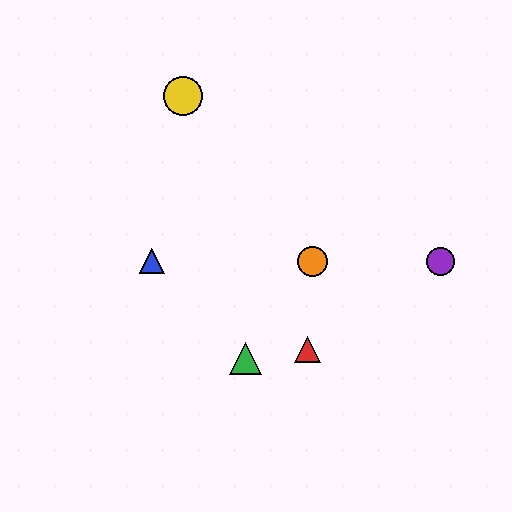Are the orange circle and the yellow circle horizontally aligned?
No, the orange circle is at y≈261 and the yellow circle is at y≈96.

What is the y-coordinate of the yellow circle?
The yellow circle is at y≈96.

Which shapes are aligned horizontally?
The blue triangle, the purple circle, the orange circle are aligned horizontally.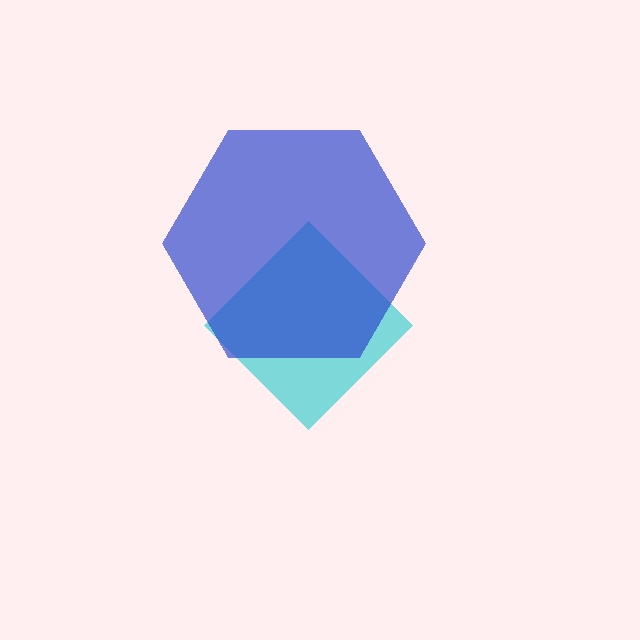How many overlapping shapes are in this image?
There are 2 overlapping shapes in the image.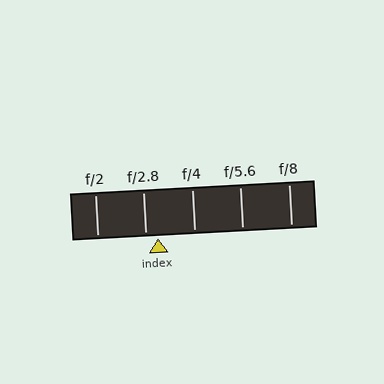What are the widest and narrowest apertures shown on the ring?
The widest aperture shown is f/2 and the narrowest is f/8.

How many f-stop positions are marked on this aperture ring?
There are 5 f-stop positions marked.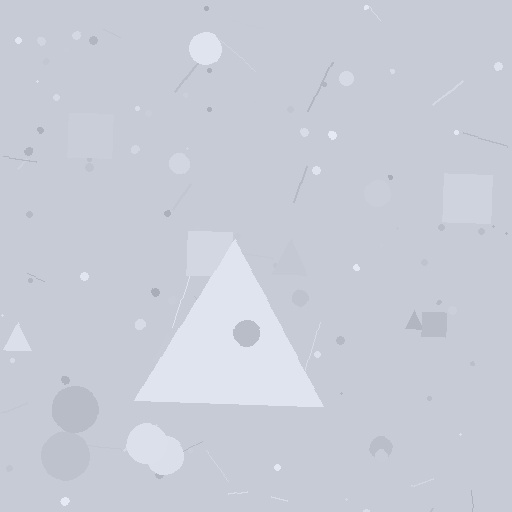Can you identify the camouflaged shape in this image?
The camouflaged shape is a triangle.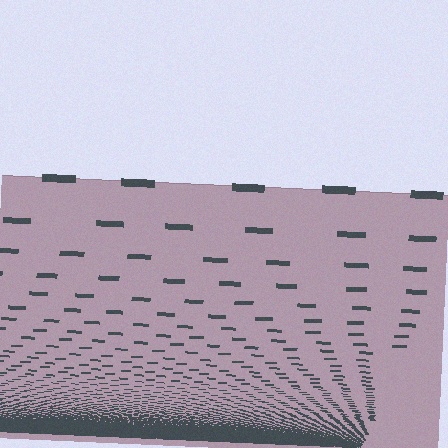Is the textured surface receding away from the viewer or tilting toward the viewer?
The surface appears to tilt toward the viewer. Texture elements get larger and sparser toward the top.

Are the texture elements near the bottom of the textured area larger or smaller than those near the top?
Smaller. The gradient is inverted — elements near the bottom are smaller and denser.